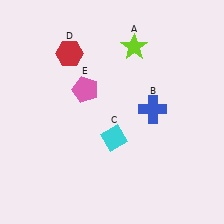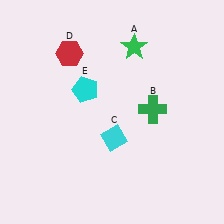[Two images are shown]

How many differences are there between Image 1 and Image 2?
There are 3 differences between the two images.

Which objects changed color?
A changed from lime to green. B changed from blue to green. E changed from pink to cyan.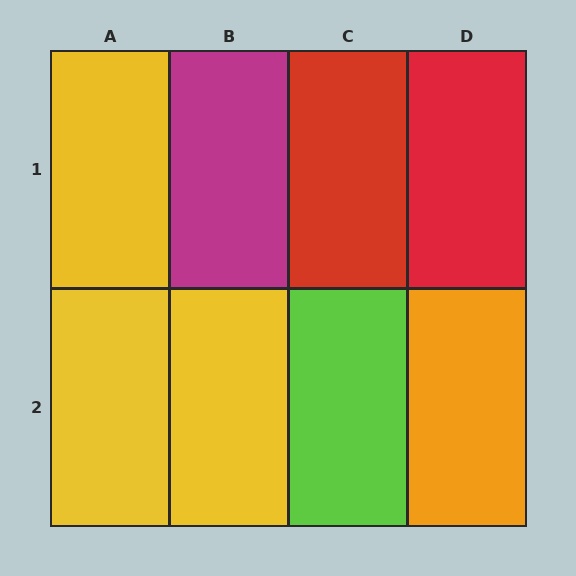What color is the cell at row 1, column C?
Red.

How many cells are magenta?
1 cell is magenta.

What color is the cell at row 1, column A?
Yellow.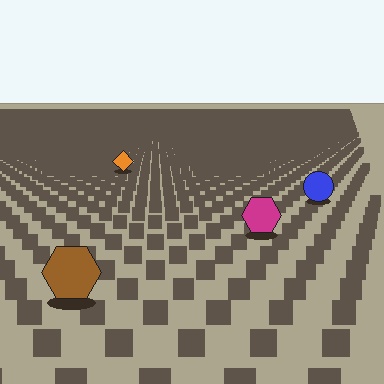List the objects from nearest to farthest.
From nearest to farthest: the brown hexagon, the magenta hexagon, the blue circle, the orange diamond.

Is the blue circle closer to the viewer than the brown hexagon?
No. The brown hexagon is closer — you can tell from the texture gradient: the ground texture is coarser near it.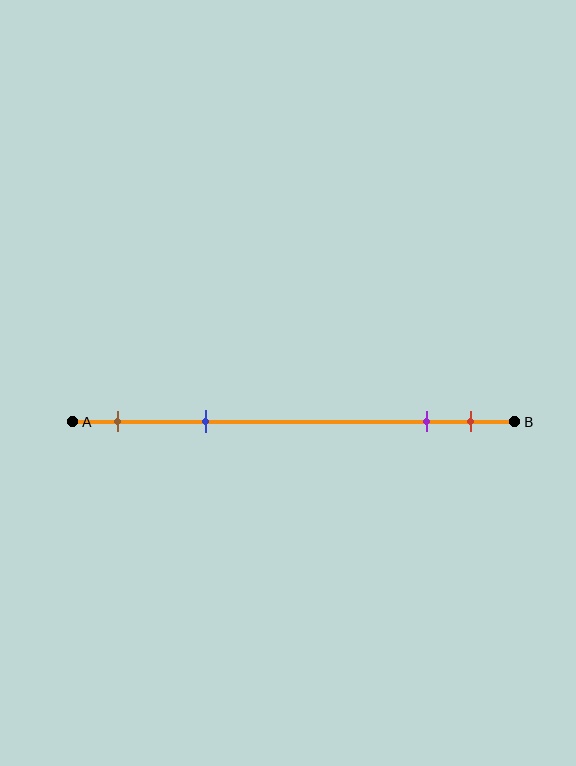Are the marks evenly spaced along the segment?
No, the marks are not evenly spaced.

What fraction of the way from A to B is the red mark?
The red mark is approximately 90% (0.9) of the way from A to B.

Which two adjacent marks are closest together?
The purple and red marks are the closest adjacent pair.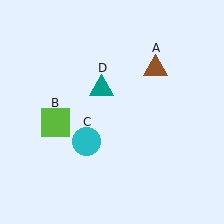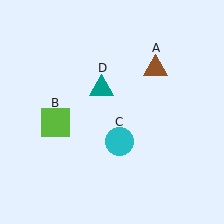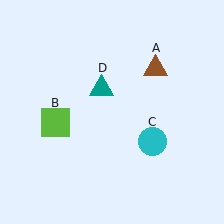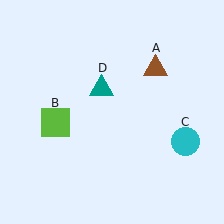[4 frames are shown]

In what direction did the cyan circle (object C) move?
The cyan circle (object C) moved right.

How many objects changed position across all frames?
1 object changed position: cyan circle (object C).